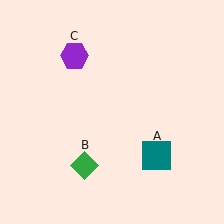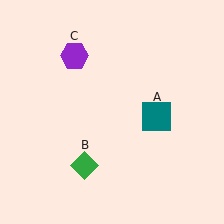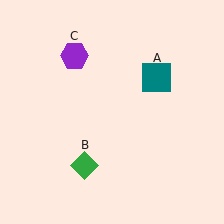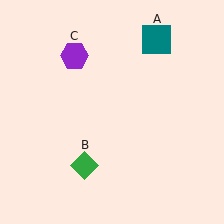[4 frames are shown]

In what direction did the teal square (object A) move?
The teal square (object A) moved up.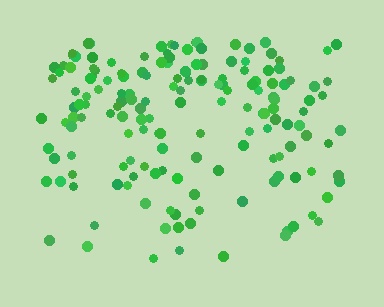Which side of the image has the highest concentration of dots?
The top.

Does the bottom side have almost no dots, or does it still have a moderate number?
Still a moderate number, just noticeably fewer than the top.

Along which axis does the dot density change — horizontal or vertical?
Vertical.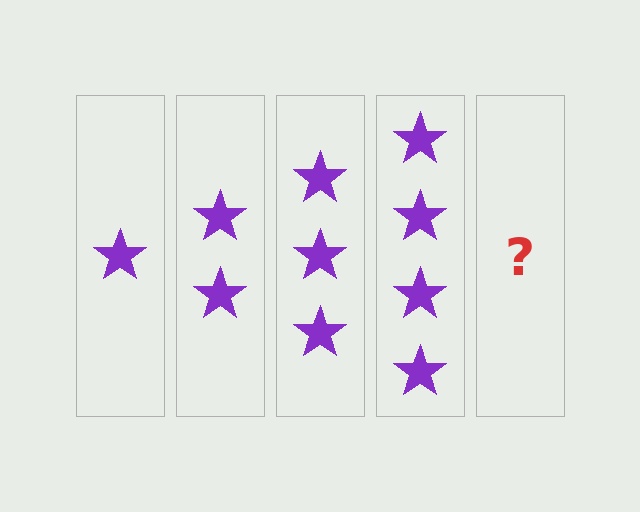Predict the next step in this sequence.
The next step is 5 stars.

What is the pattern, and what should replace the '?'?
The pattern is that each step adds one more star. The '?' should be 5 stars.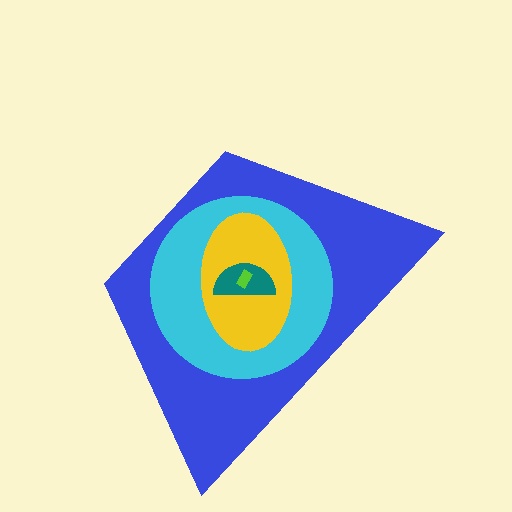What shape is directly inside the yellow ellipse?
The teal semicircle.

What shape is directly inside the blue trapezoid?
The cyan circle.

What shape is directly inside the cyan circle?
The yellow ellipse.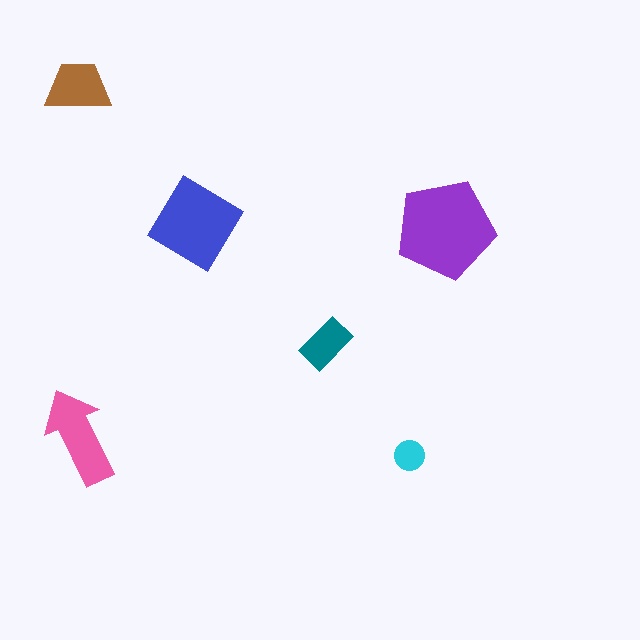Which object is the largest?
The purple pentagon.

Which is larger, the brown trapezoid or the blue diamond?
The blue diamond.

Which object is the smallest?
The cyan circle.